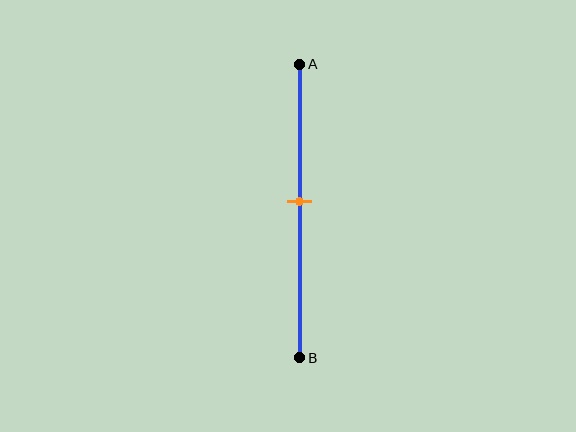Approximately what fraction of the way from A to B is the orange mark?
The orange mark is approximately 45% of the way from A to B.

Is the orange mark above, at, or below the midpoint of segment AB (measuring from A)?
The orange mark is above the midpoint of segment AB.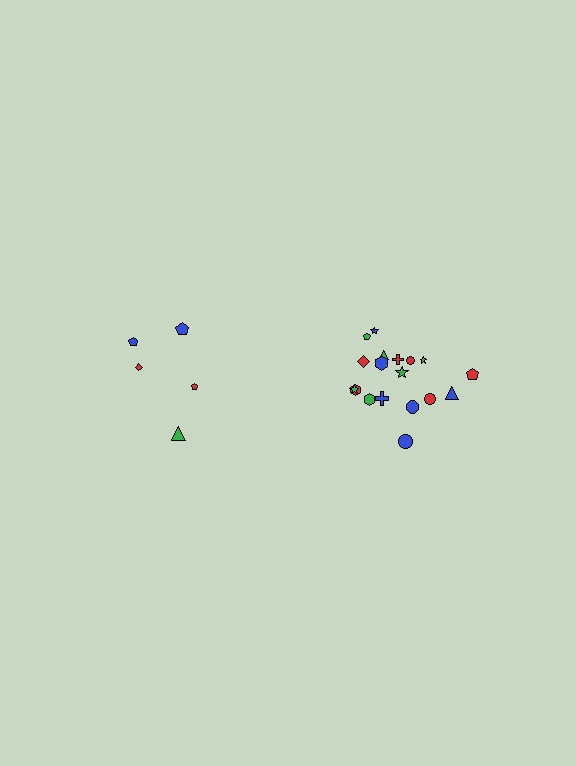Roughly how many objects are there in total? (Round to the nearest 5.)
Roughly 25 objects in total.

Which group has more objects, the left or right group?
The right group.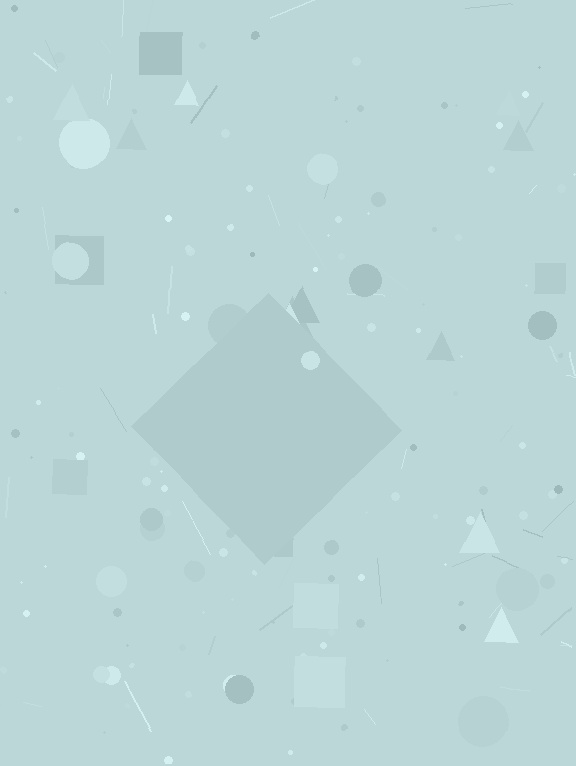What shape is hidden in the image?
A diamond is hidden in the image.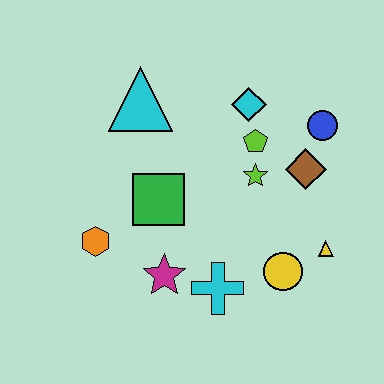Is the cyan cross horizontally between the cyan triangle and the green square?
No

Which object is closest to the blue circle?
The brown diamond is closest to the blue circle.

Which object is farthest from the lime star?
The orange hexagon is farthest from the lime star.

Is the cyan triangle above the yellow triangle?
Yes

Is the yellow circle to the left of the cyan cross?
No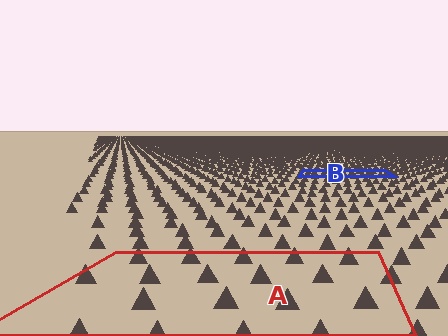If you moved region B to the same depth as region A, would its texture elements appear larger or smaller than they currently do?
They would appear larger. At a closer depth, the same texture elements are projected at a bigger on-screen size.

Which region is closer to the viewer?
Region A is closer. The texture elements there are larger and more spread out.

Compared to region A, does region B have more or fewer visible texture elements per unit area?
Region B has more texture elements per unit area — they are packed more densely because it is farther away.